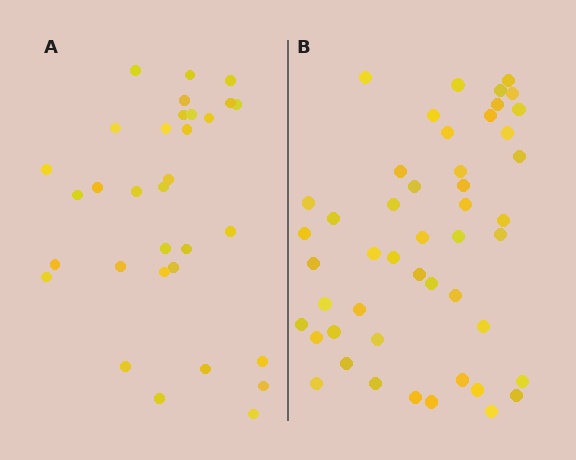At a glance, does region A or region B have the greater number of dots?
Region B (the right region) has more dots.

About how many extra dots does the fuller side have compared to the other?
Region B has approximately 15 more dots than region A.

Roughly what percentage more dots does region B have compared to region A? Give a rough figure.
About 50% more.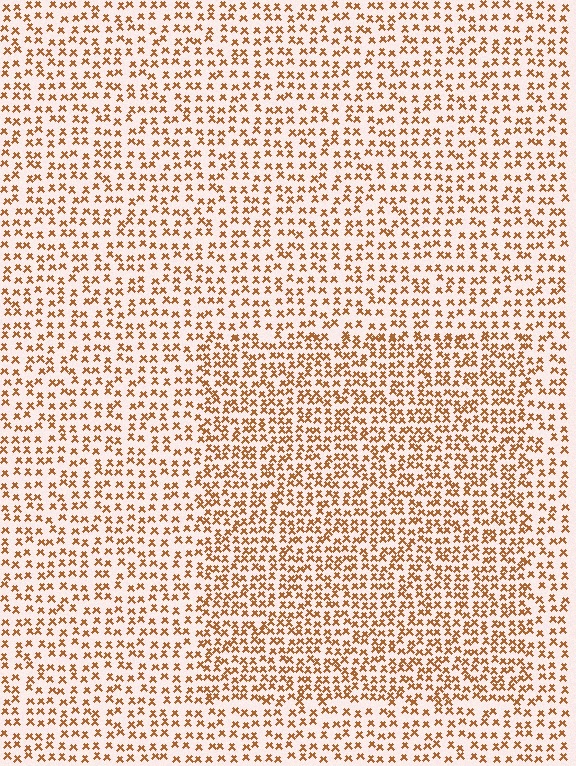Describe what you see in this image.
The image contains small brown elements arranged at two different densities. A rectangle-shaped region is visible where the elements are more densely packed than the surrounding area.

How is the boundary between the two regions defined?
The boundary is defined by a change in element density (approximately 1.5x ratio). All elements are the same color, size, and shape.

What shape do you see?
I see a rectangle.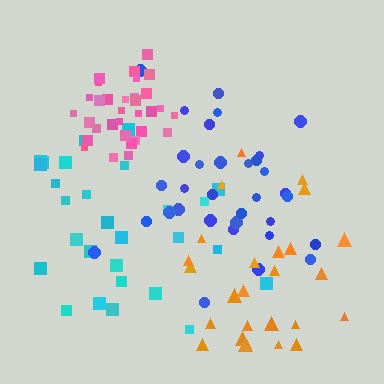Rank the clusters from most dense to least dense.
pink, blue, orange, cyan.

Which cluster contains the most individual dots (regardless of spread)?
Blue (33).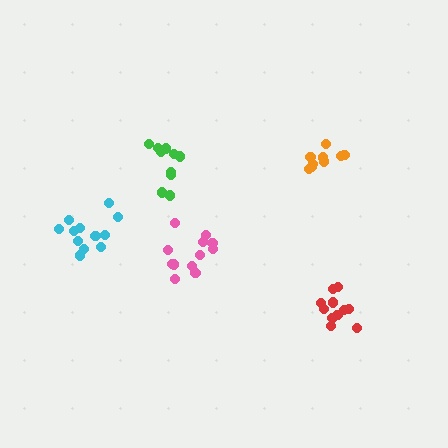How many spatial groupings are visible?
There are 5 spatial groupings.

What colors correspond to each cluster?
The clusters are colored: pink, red, orange, green, cyan.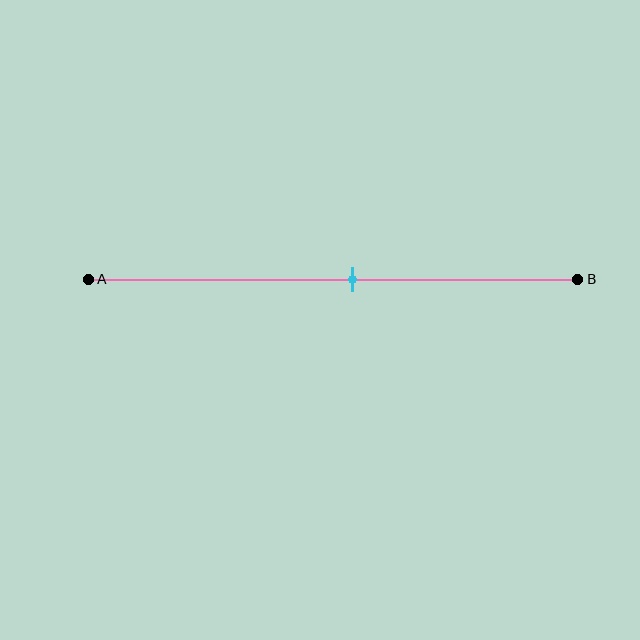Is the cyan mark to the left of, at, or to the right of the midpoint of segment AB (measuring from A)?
The cyan mark is to the right of the midpoint of segment AB.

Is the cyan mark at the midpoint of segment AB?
No, the mark is at about 55% from A, not at the 50% midpoint.